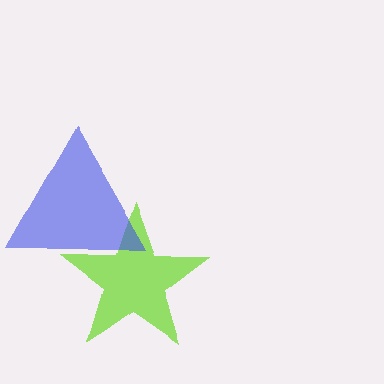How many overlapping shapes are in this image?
There are 2 overlapping shapes in the image.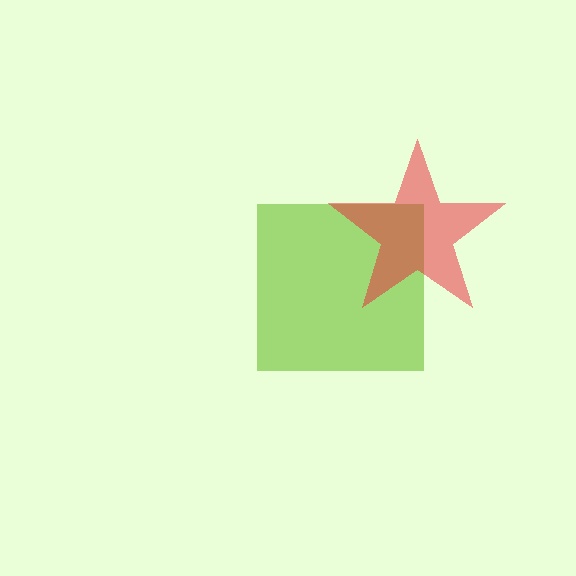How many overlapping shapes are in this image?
There are 2 overlapping shapes in the image.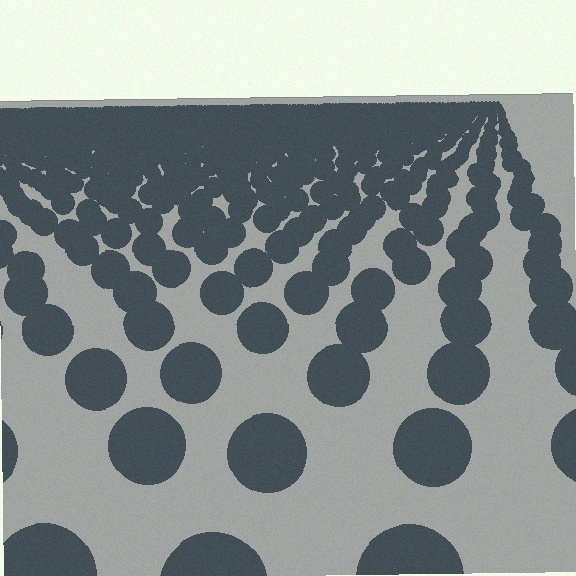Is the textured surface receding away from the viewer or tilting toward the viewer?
The surface is receding away from the viewer. Texture elements get smaller and denser toward the top.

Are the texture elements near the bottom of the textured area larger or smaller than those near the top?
Larger. Near the bottom, elements are closer to the viewer and appear at a bigger on-screen size.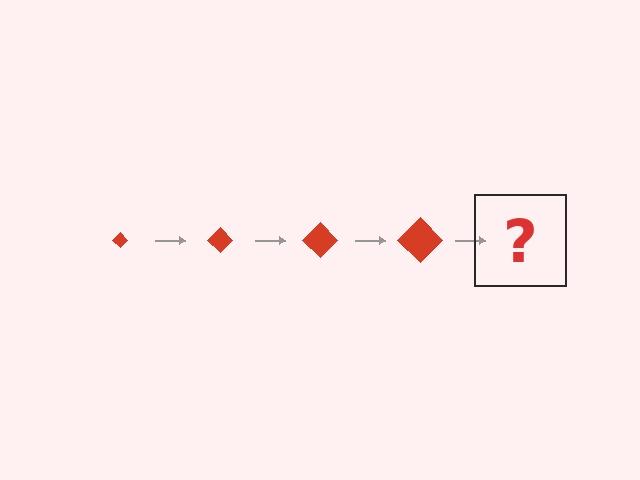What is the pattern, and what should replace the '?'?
The pattern is that the diamond gets progressively larger each step. The '?' should be a red diamond, larger than the previous one.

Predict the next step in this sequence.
The next step is a red diamond, larger than the previous one.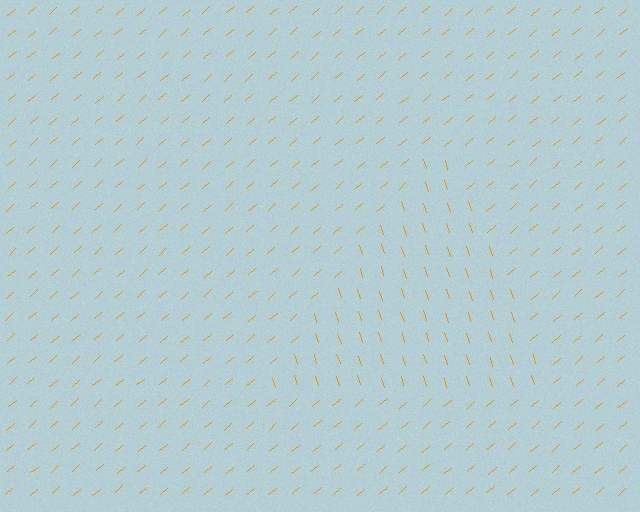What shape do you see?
I see a triangle.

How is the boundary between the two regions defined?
The boundary is defined purely by a change in line orientation (approximately 66 degrees difference). All lines are the same color and thickness.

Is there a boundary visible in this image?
Yes, there is a texture boundary formed by a change in line orientation.